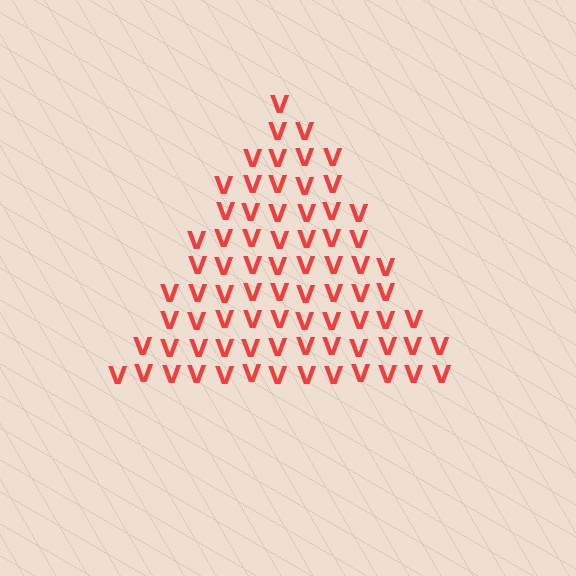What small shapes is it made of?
It is made of small letter V's.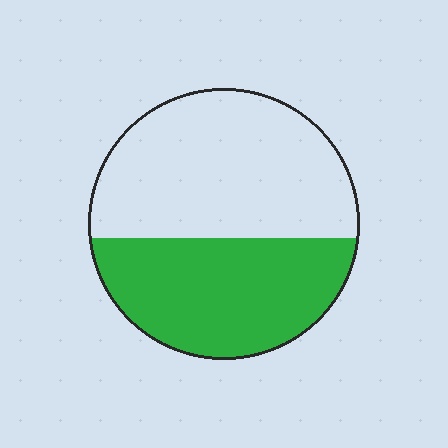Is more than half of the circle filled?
No.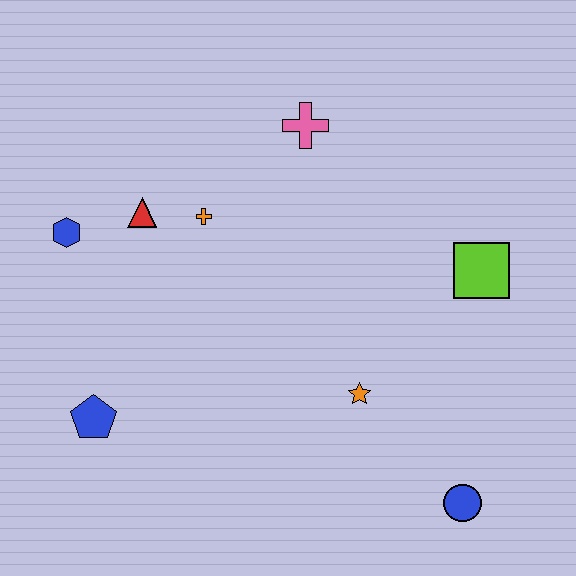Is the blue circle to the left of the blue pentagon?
No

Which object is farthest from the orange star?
The blue hexagon is farthest from the orange star.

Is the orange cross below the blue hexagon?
No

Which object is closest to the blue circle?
The orange star is closest to the blue circle.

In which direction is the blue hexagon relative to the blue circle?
The blue hexagon is to the left of the blue circle.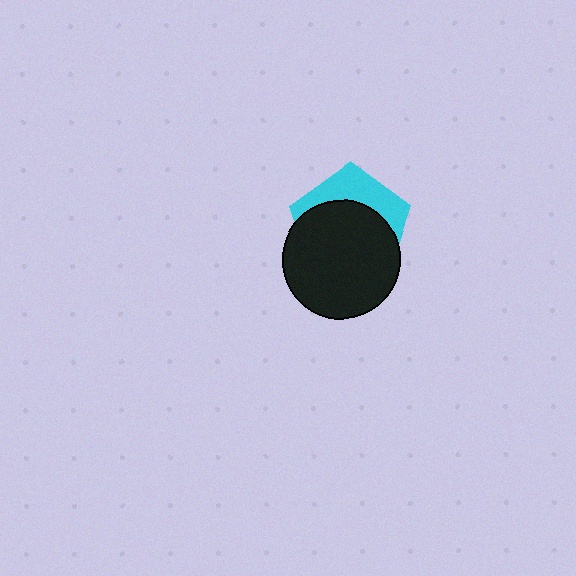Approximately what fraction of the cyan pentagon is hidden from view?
Roughly 66% of the cyan pentagon is hidden behind the black circle.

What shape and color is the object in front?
The object in front is a black circle.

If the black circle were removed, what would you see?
You would see the complete cyan pentagon.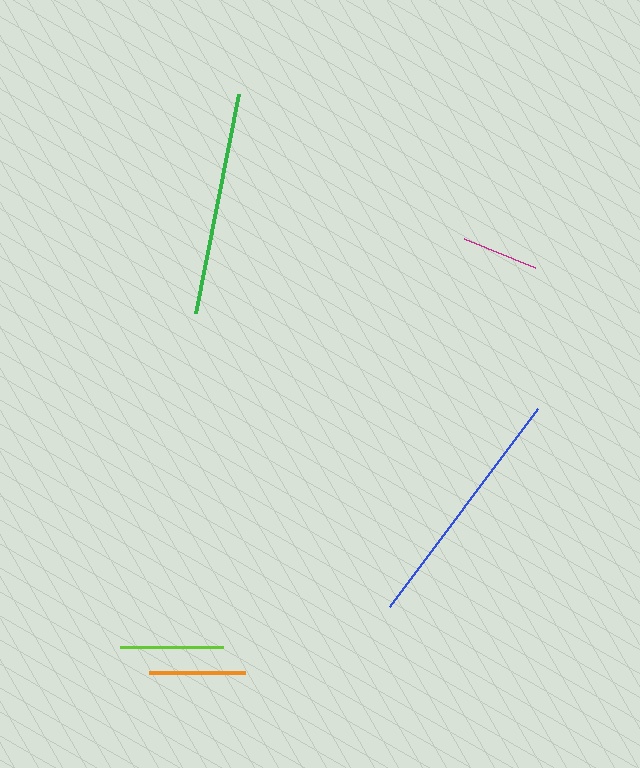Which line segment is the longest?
The blue line is the longest at approximately 248 pixels.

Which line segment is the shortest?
The magenta line is the shortest at approximately 76 pixels.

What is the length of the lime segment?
The lime segment is approximately 102 pixels long.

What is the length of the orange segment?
The orange segment is approximately 96 pixels long.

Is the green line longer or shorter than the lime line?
The green line is longer than the lime line.